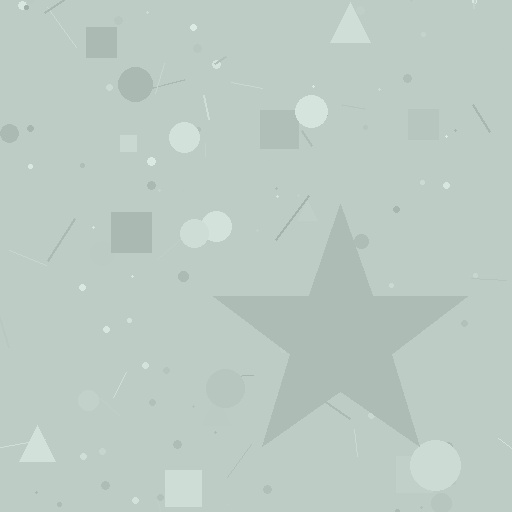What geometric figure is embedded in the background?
A star is embedded in the background.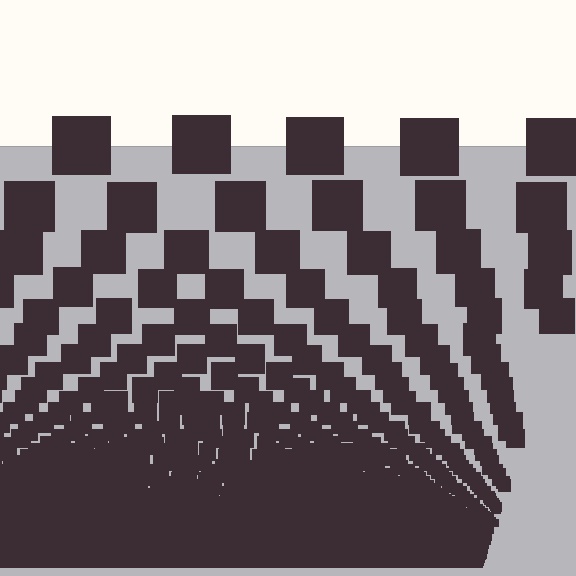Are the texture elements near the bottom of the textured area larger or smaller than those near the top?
Smaller. The gradient is inverted — elements near the bottom are smaller and denser.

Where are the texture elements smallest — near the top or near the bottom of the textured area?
Near the bottom.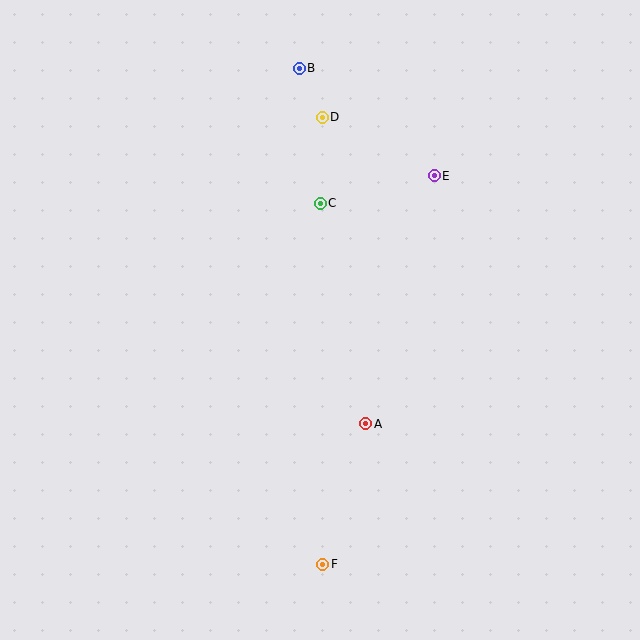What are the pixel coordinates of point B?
Point B is at (299, 68).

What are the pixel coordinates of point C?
Point C is at (320, 203).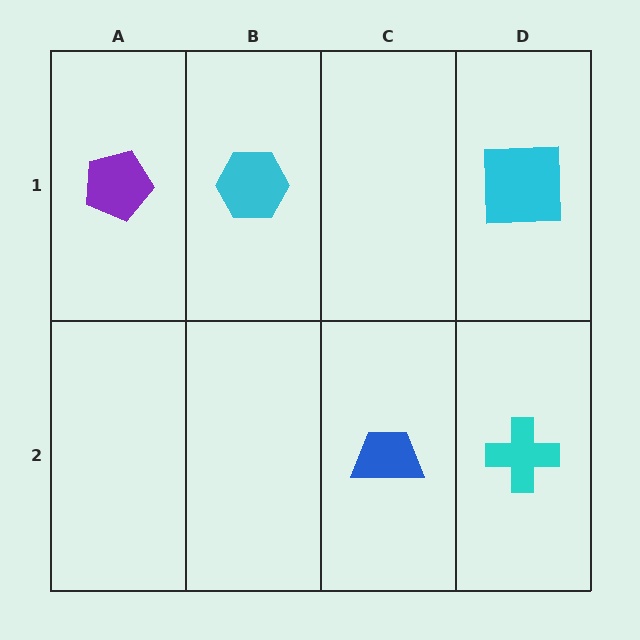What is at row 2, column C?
A blue trapezoid.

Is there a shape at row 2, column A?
No, that cell is empty.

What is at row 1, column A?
A purple pentagon.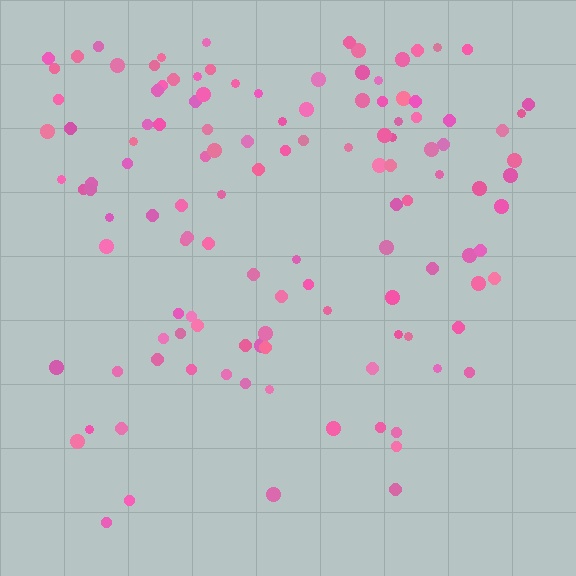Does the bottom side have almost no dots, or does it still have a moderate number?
Still a moderate number, just noticeably fewer than the top.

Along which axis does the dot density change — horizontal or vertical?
Vertical.